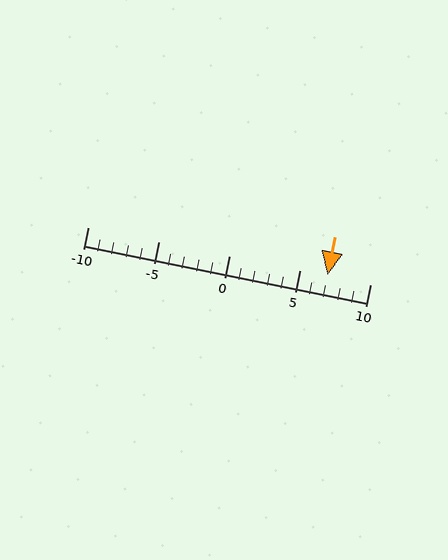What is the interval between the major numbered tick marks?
The major tick marks are spaced 5 units apart.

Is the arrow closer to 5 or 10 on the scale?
The arrow is closer to 5.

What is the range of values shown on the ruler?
The ruler shows values from -10 to 10.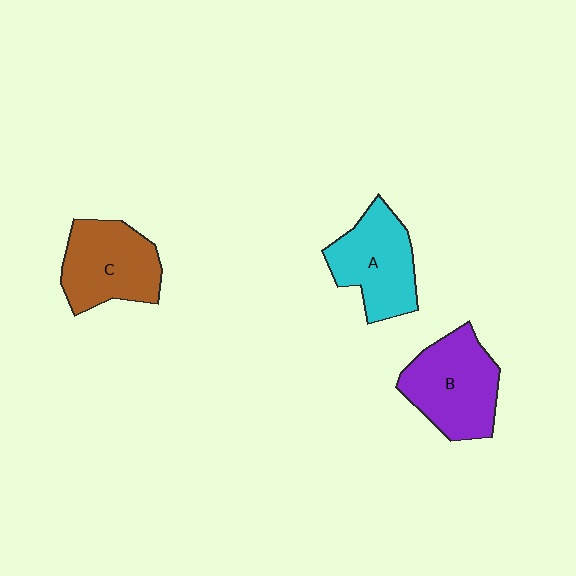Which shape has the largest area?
Shape B (purple).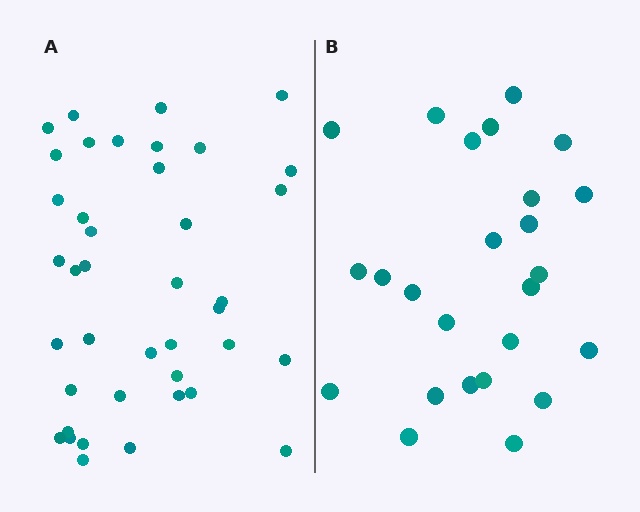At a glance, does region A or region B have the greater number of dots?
Region A (the left region) has more dots.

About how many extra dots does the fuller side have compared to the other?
Region A has approximately 15 more dots than region B.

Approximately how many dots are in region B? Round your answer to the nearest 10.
About 20 dots. (The exact count is 25, which rounds to 20.)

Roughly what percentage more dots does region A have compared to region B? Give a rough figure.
About 60% more.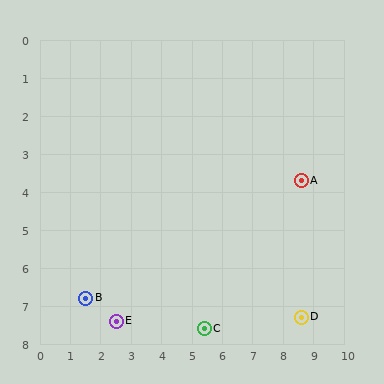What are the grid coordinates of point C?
Point C is at approximately (5.4, 7.6).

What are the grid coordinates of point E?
Point E is at approximately (2.5, 7.4).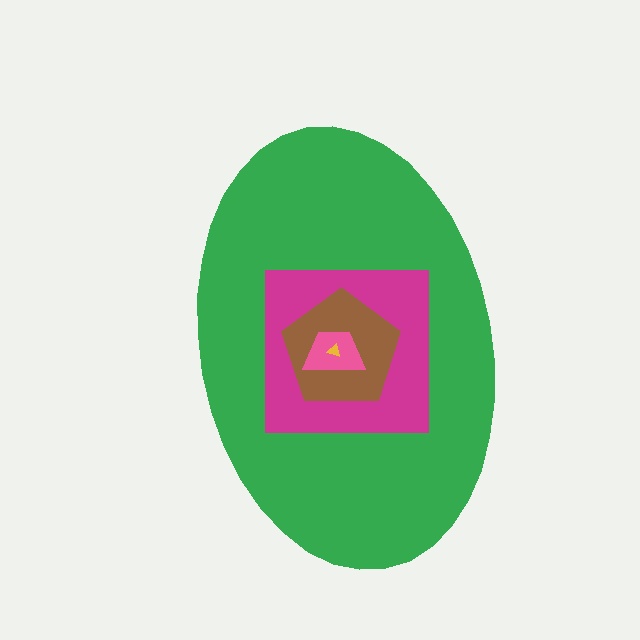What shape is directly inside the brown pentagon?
The pink trapezoid.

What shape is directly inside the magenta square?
The brown pentagon.